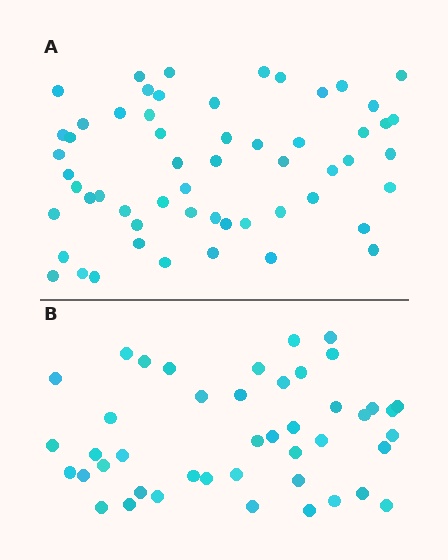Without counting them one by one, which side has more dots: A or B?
Region A (the top region) has more dots.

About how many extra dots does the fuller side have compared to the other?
Region A has approximately 15 more dots than region B.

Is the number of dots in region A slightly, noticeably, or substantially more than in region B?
Region A has noticeably more, but not dramatically so. The ratio is roughly 1.3 to 1.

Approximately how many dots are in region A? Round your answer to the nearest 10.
About 60 dots. (The exact count is 57, which rounds to 60.)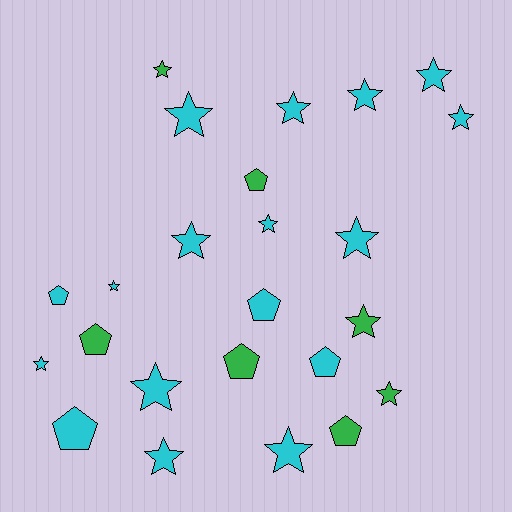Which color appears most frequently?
Cyan, with 17 objects.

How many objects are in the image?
There are 24 objects.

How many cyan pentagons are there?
There are 4 cyan pentagons.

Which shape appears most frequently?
Star, with 16 objects.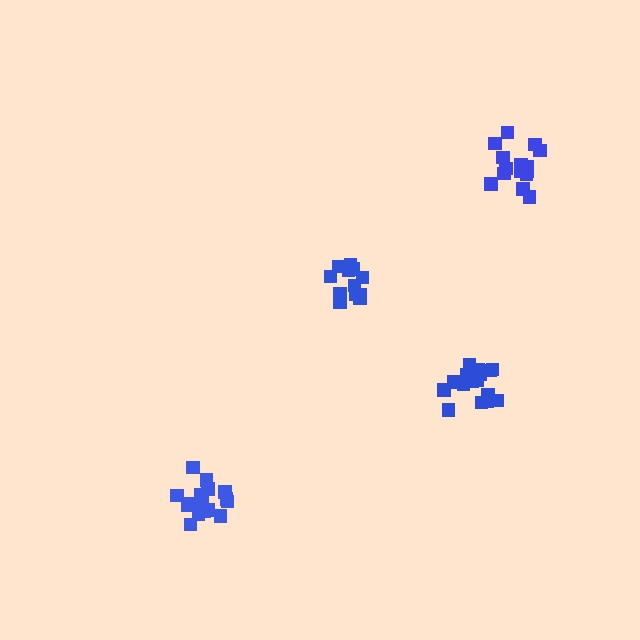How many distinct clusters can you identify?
There are 4 distinct clusters.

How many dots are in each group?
Group 1: 12 dots, Group 2: 17 dots, Group 3: 15 dots, Group 4: 17 dots (61 total).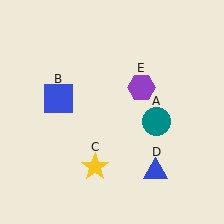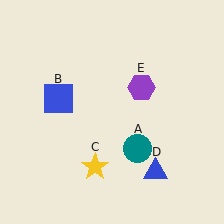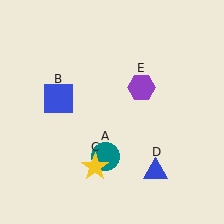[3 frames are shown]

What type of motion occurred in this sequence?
The teal circle (object A) rotated clockwise around the center of the scene.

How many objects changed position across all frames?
1 object changed position: teal circle (object A).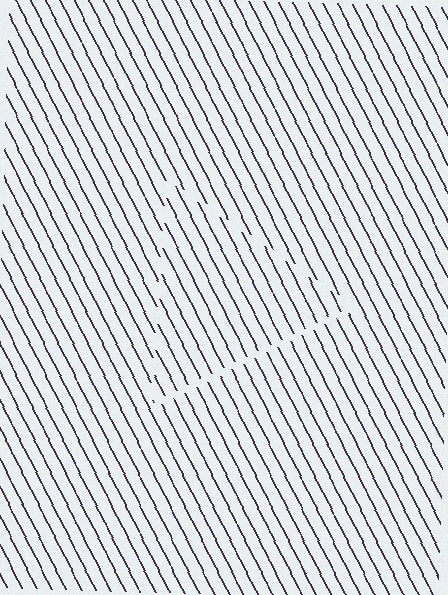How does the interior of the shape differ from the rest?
The interior of the shape contains the same grating, shifted by half a period — the contour is defined by the phase discontinuity where line-ends from the inner and outer gratings abut.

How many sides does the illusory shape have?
3 sides — the line-ends trace a triangle.